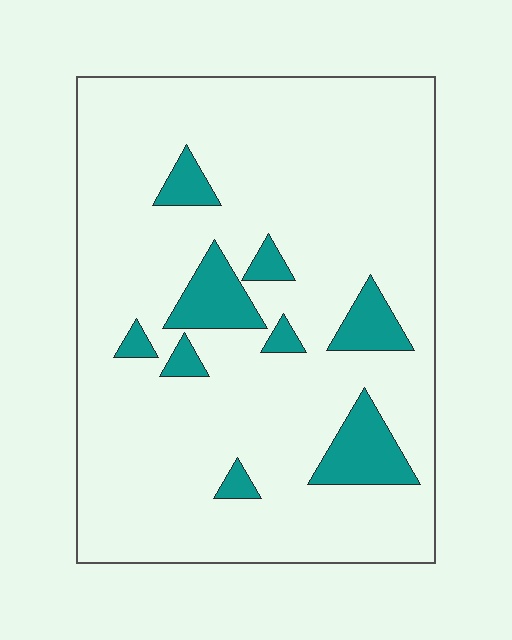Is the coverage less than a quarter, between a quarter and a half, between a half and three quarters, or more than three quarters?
Less than a quarter.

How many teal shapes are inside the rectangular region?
9.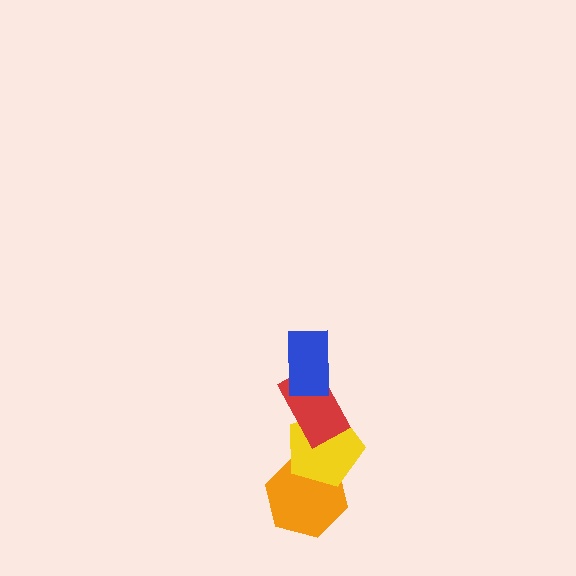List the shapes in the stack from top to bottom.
From top to bottom: the blue rectangle, the red rectangle, the yellow pentagon, the orange hexagon.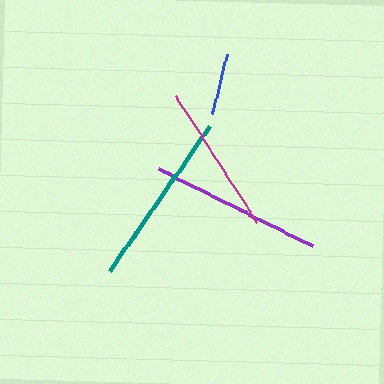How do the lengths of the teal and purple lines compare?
The teal and purple lines are approximately the same length.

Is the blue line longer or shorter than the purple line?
The purple line is longer than the blue line.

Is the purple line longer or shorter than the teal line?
The teal line is longer than the purple line.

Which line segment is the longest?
The teal line is the longest at approximately 175 pixels.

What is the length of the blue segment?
The blue segment is approximately 62 pixels long.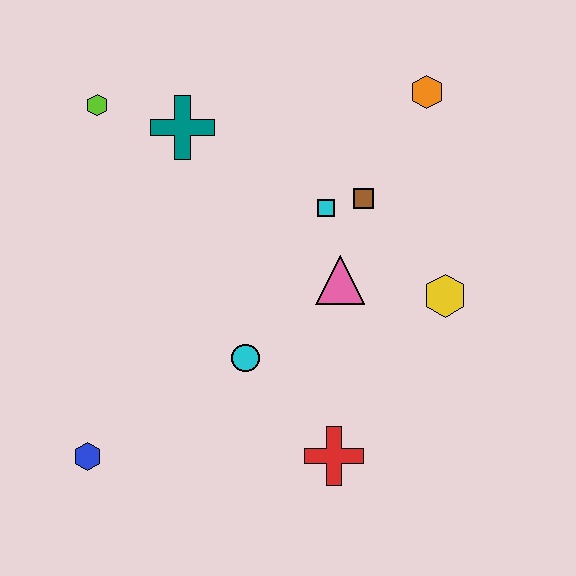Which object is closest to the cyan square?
The brown square is closest to the cyan square.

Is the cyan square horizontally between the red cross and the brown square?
No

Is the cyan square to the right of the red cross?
No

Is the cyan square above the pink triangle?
Yes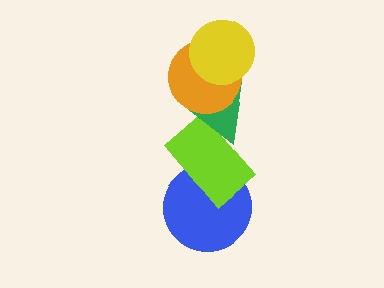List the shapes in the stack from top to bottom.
From top to bottom: the yellow circle, the orange circle, the green triangle, the lime rectangle, the blue circle.